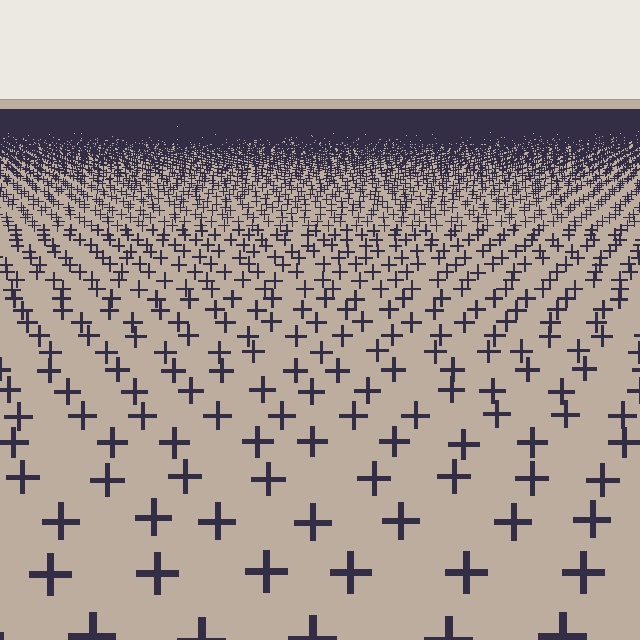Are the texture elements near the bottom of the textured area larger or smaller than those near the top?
Larger. Near the bottom, elements are closer to the viewer and appear at a bigger on-screen size.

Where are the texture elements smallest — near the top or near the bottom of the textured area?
Near the top.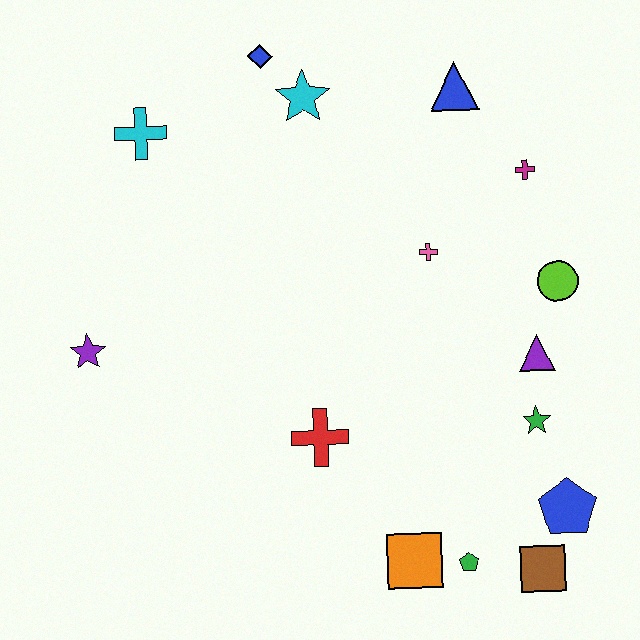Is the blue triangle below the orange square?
No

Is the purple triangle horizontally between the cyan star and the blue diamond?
No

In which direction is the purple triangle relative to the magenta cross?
The purple triangle is below the magenta cross.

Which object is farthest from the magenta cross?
The purple star is farthest from the magenta cross.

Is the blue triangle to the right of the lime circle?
No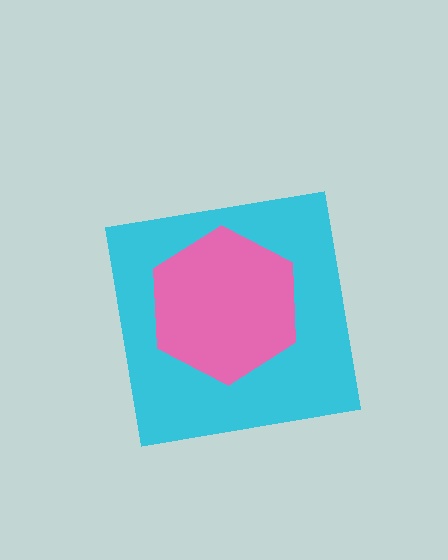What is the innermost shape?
The pink hexagon.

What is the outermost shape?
The cyan square.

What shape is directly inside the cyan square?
The pink hexagon.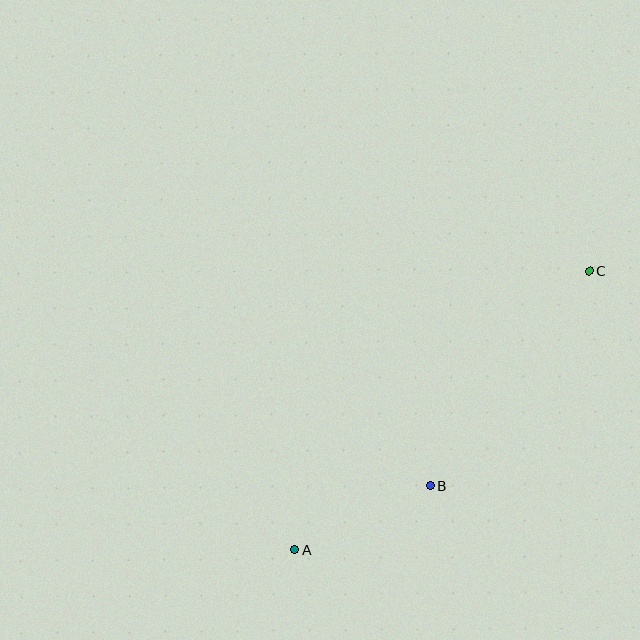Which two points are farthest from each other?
Points A and C are farthest from each other.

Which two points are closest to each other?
Points A and B are closest to each other.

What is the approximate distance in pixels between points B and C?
The distance between B and C is approximately 267 pixels.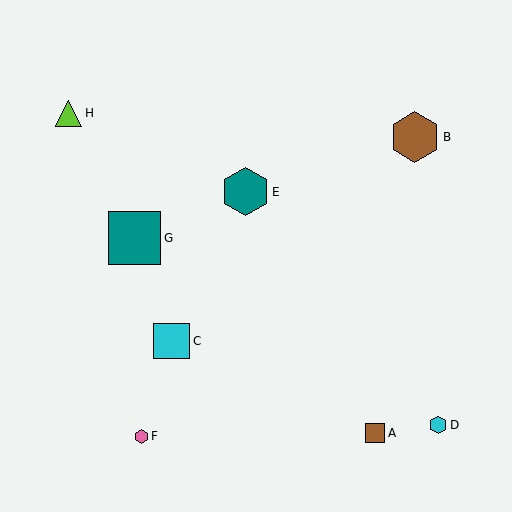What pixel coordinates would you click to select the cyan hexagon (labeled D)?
Click at (438, 425) to select the cyan hexagon D.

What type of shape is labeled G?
Shape G is a teal square.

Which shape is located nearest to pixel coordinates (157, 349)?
The cyan square (labeled C) at (172, 341) is nearest to that location.